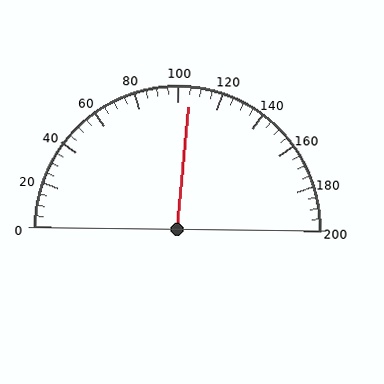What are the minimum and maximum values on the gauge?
The gauge ranges from 0 to 200.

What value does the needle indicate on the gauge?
The needle indicates approximately 105.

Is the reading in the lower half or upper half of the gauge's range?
The reading is in the upper half of the range (0 to 200).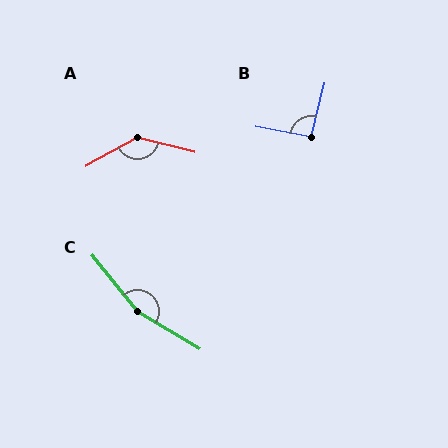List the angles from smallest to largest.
B (94°), A (137°), C (160°).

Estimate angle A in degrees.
Approximately 137 degrees.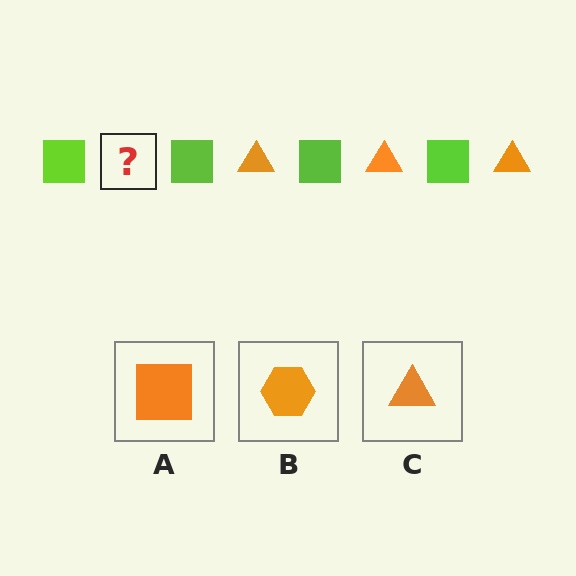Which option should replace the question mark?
Option C.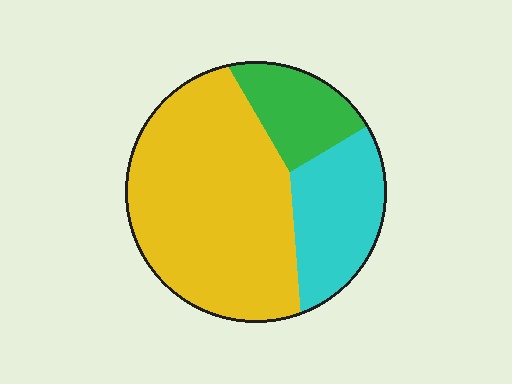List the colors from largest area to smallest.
From largest to smallest: yellow, cyan, green.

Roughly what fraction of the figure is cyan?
Cyan takes up less than a quarter of the figure.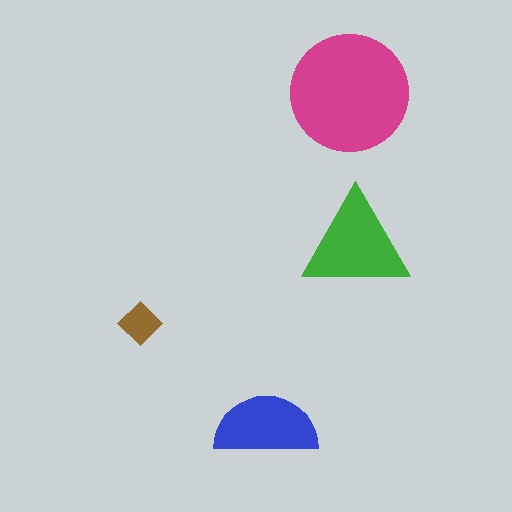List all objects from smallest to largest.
The brown diamond, the blue semicircle, the green triangle, the magenta circle.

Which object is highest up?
The magenta circle is topmost.